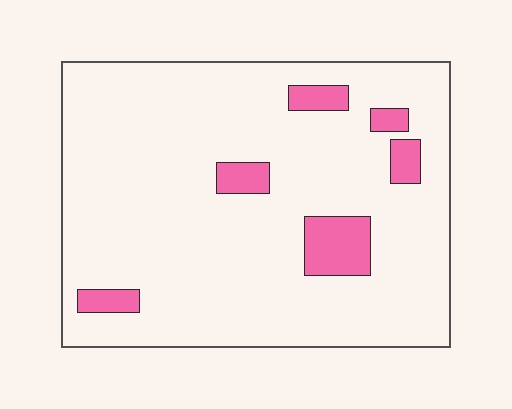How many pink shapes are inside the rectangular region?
6.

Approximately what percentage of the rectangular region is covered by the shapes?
Approximately 10%.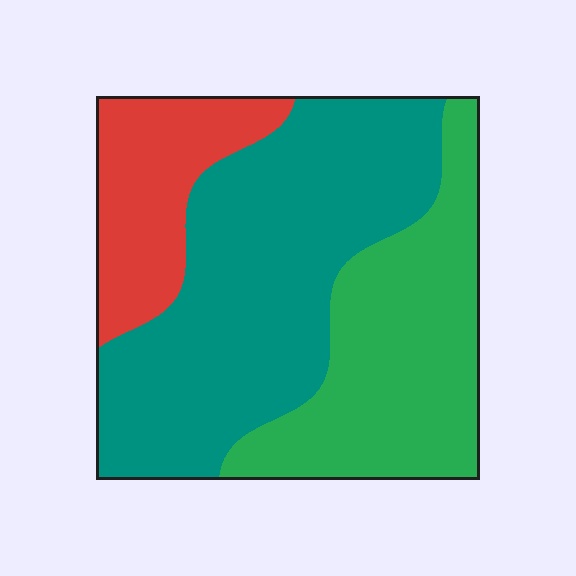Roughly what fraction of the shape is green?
Green takes up between a quarter and a half of the shape.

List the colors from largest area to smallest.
From largest to smallest: teal, green, red.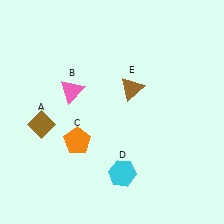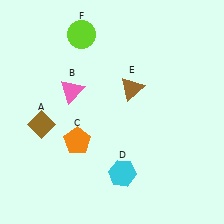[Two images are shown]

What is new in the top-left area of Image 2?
A lime circle (F) was added in the top-left area of Image 2.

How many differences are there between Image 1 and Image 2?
There is 1 difference between the two images.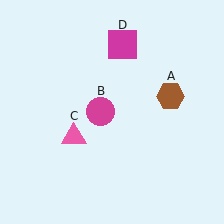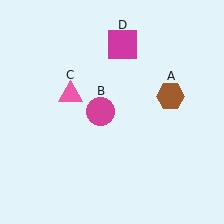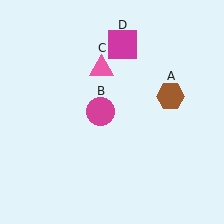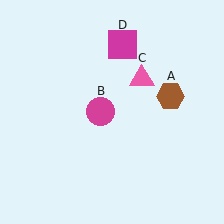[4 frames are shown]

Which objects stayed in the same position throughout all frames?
Brown hexagon (object A) and magenta circle (object B) and magenta square (object D) remained stationary.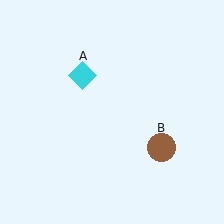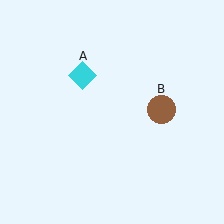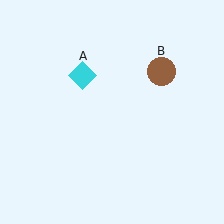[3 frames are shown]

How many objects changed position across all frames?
1 object changed position: brown circle (object B).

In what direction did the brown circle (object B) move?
The brown circle (object B) moved up.